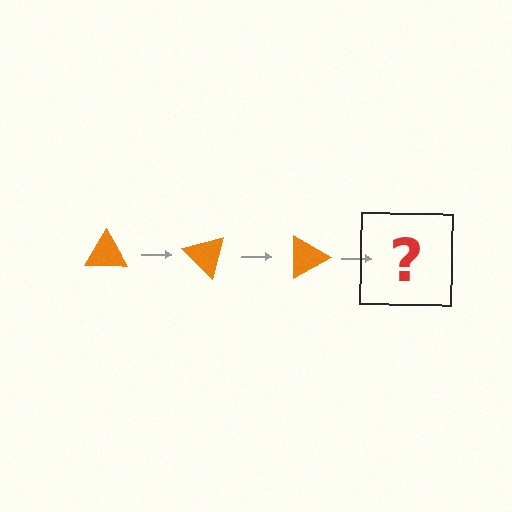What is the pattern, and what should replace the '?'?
The pattern is that the triangle rotates 45 degrees each step. The '?' should be an orange triangle rotated 135 degrees.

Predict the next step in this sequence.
The next step is an orange triangle rotated 135 degrees.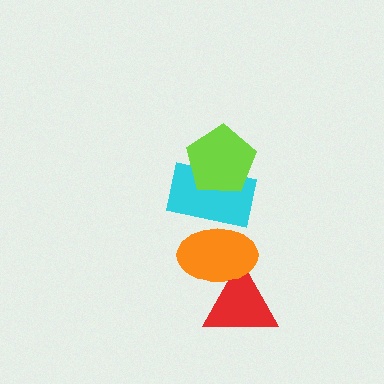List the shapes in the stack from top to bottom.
From top to bottom: the lime pentagon, the cyan rectangle, the orange ellipse, the red triangle.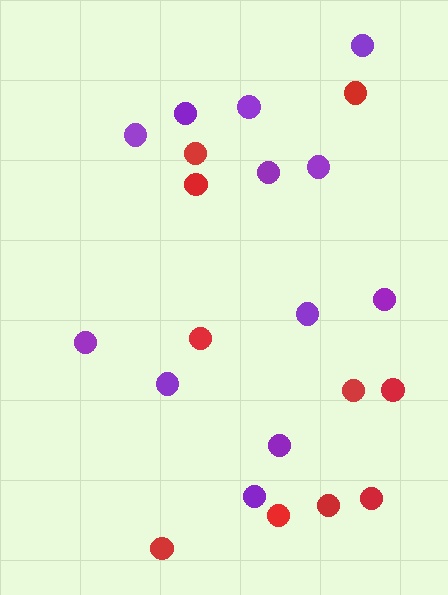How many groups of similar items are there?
There are 2 groups: one group of red circles (10) and one group of purple circles (12).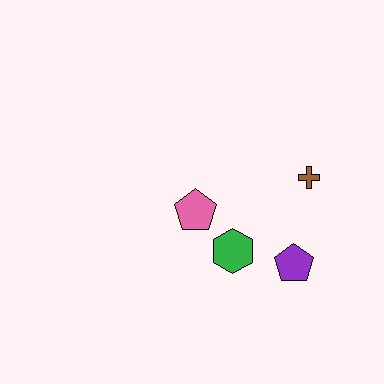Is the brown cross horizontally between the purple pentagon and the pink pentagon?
No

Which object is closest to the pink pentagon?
The green hexagon is closest to the pink pentagon.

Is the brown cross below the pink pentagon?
No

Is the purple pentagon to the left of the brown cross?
Yes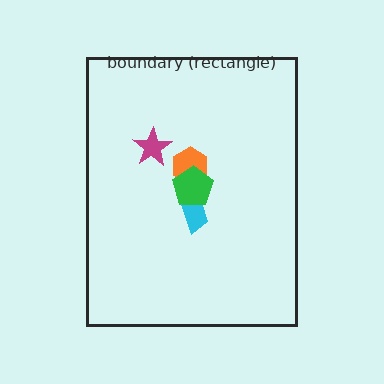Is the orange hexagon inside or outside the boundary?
Inside.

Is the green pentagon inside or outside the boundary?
Inside.